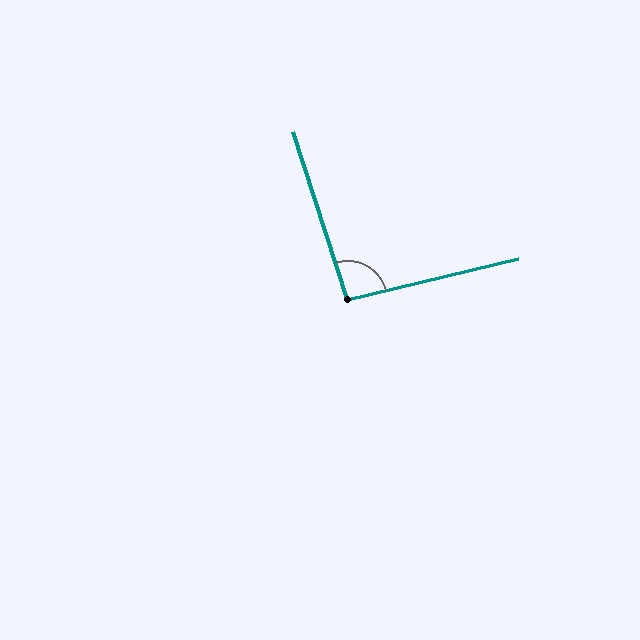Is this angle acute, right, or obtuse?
It is approximately a right angle.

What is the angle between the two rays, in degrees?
Approximately 95 degrees.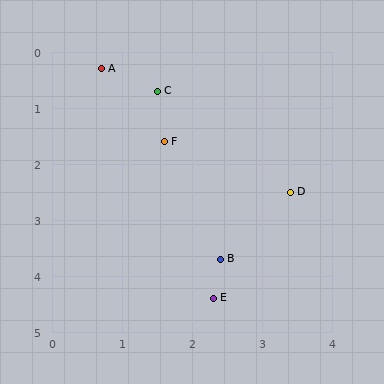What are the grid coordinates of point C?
Point C is at approximately (1.5, 0.7).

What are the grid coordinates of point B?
Point B is at approximately (2.4, 3.7).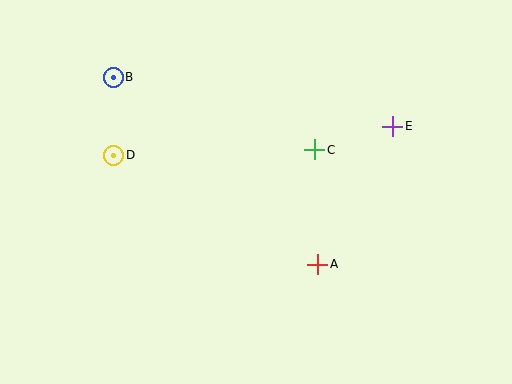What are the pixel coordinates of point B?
Point B is at (113, 77).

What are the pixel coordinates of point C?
Point C is at (315, 150).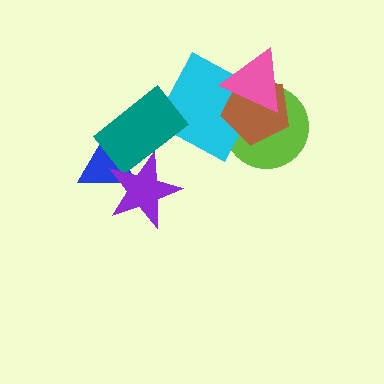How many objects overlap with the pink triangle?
3 objects overlap with the pink triangle.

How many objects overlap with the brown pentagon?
3 objects overlap with the brown pentagon.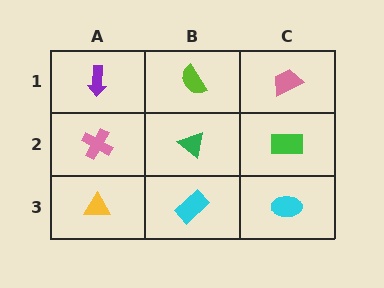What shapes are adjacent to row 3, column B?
A green triangle (row 2, column B), a yellow triangle (row 3, column A), a cyan ellipse (row 3, column C).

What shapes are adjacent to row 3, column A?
A pink cross (row 2, column A), a cyan rectangle (row 3, column B).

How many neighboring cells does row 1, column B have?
3.